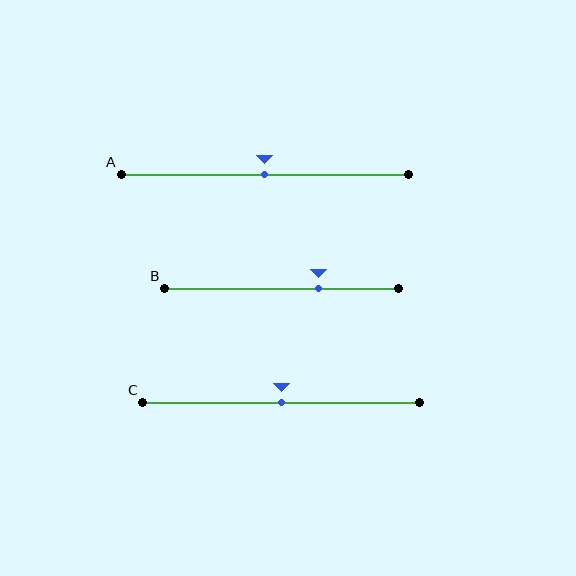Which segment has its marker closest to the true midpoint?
Segment A has its marker closest to the true midpoint.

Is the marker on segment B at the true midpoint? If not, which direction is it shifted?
No, the marker on segment B is shifted to the right by about 16% of the segment length.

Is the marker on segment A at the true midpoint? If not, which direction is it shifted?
Yes, the marker on segment A is at the true midpoint.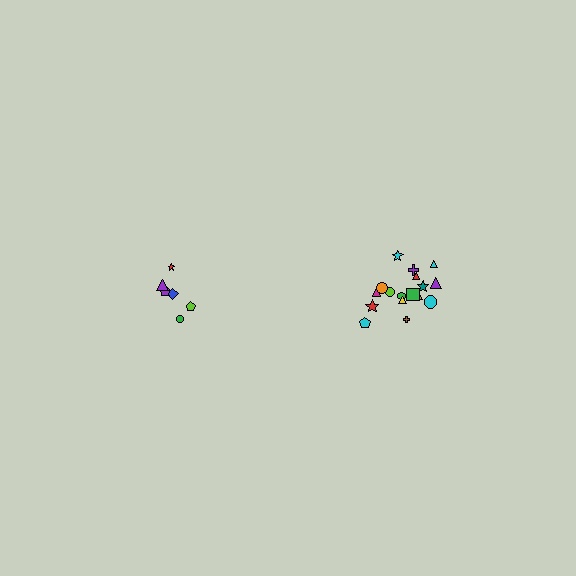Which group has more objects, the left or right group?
The right group.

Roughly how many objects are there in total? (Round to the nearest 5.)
Roughly 25 objects in total.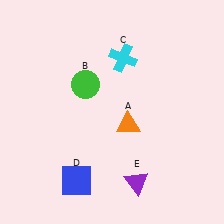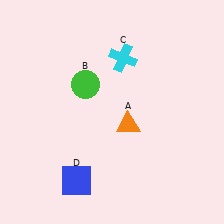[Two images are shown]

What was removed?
The purple triangle (E) was removed in Image 2.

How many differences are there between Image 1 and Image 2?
There is 1 difference between the two images.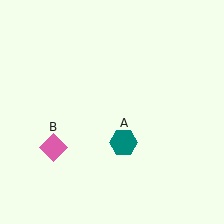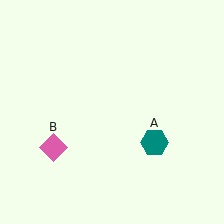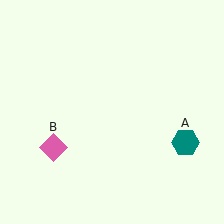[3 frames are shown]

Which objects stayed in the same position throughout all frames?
Pink diamond (object B) remained stationary.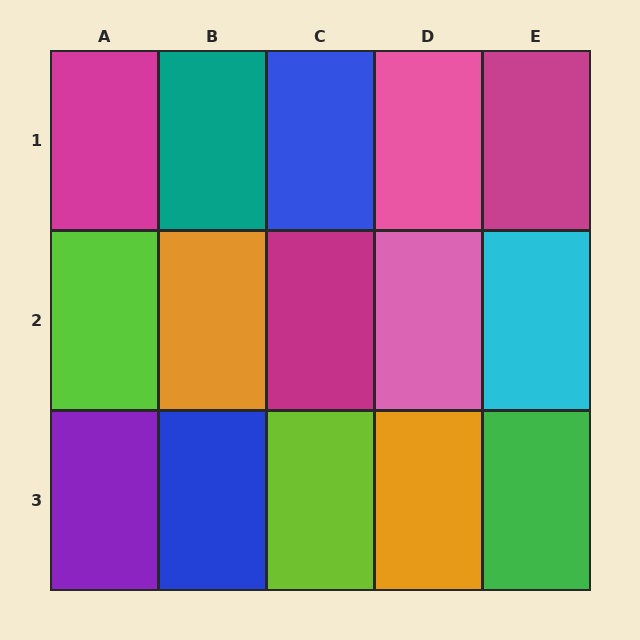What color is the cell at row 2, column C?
Magenta.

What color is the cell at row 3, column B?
Blue.